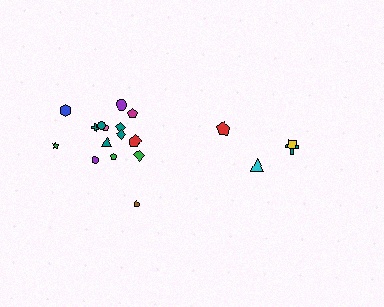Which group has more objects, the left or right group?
The left group.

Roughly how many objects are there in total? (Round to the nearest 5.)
Roughly 20 objects in total.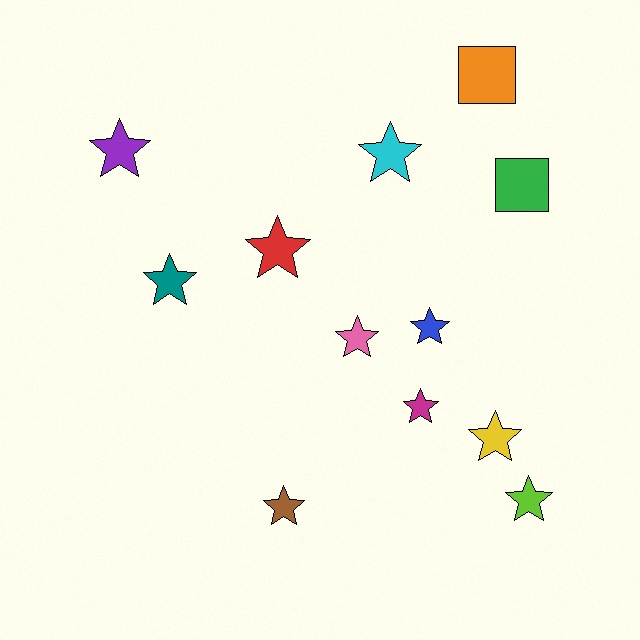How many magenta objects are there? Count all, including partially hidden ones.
There is 1 magenta object.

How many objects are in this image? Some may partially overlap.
There are 12 objects.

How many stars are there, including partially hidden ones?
There are 10 stars.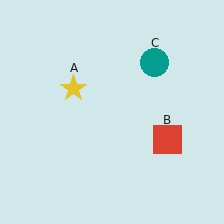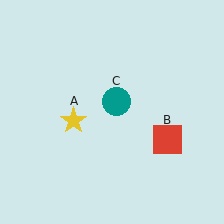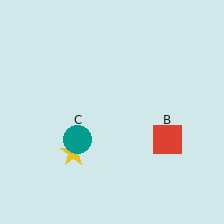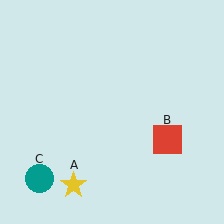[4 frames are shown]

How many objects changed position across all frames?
2 objects changed position: yellow star (object A), teal circle (object C).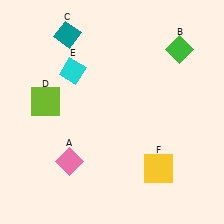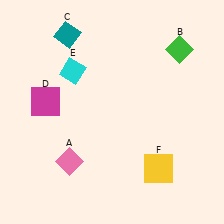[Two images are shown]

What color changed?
The square (D) changed from lime in Image 1 to magenta in Image 2.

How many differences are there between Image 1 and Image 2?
There is 1 difference between the two images.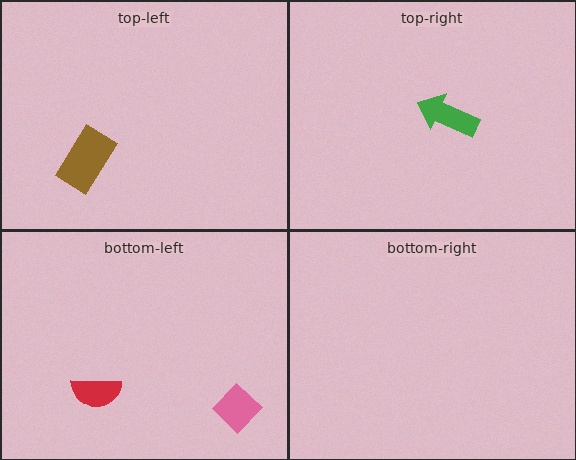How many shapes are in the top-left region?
1.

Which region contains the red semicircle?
The bottom-left region.